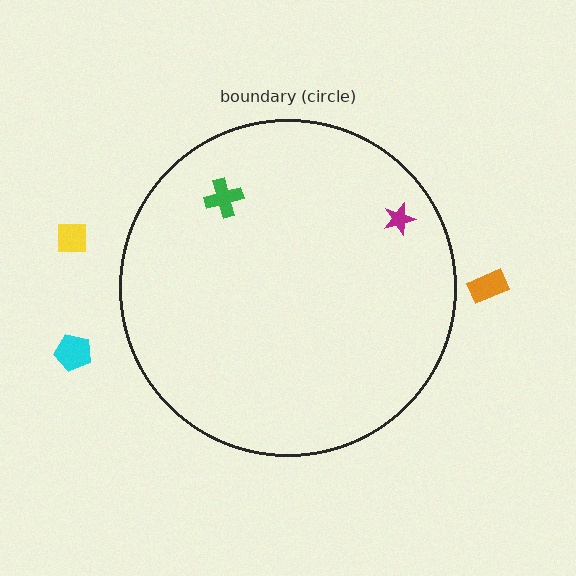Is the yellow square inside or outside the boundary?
Outside.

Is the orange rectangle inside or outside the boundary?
Outside.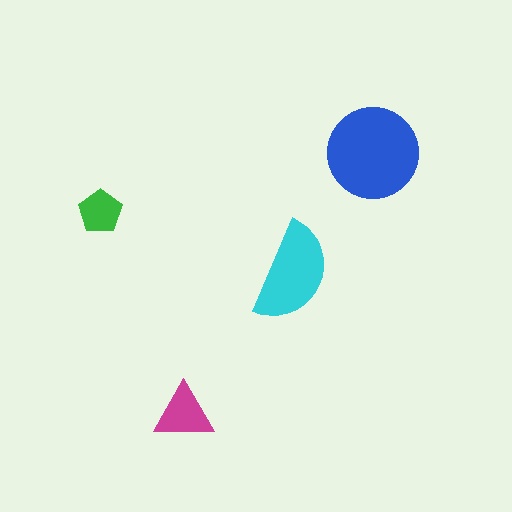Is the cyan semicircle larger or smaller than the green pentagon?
Larger.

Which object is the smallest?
The green pentagon.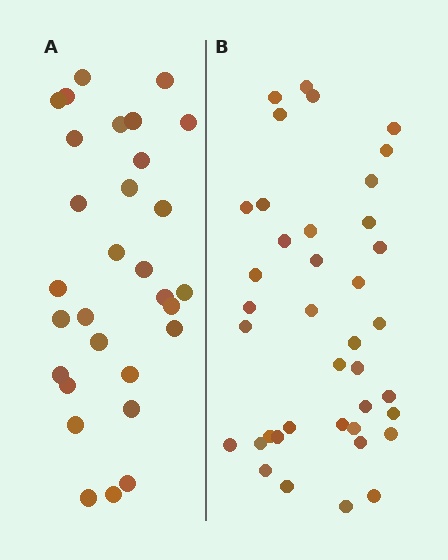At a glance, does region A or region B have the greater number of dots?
Region B (the right region) has more dots.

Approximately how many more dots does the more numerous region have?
Region B has roughly 8 or so more dots than region A.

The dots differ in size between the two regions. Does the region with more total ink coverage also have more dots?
No. Region A has more total ink coverage because its dots are larger, but region B actually contains more individual dots. Total area can be misleading — the number of items is what matters here.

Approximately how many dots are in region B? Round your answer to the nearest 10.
About 40 dots. (The exact count is 39, which rounds to 40.)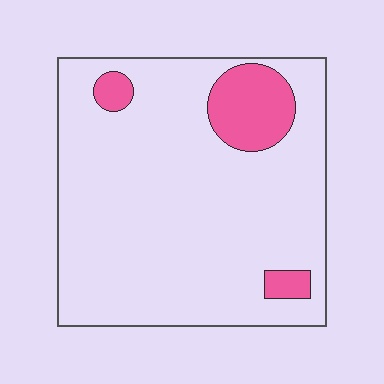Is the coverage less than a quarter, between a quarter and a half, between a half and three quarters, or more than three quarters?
Less than a quarter.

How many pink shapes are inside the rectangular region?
3.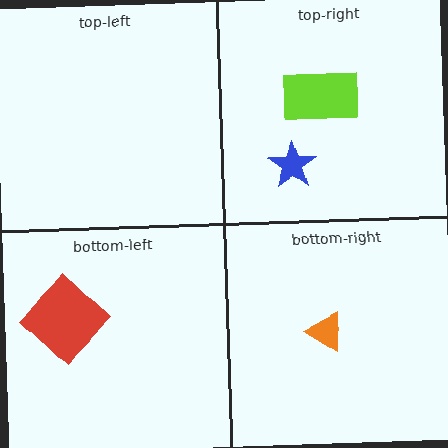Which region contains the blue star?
The top-right region.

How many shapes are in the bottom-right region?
1.